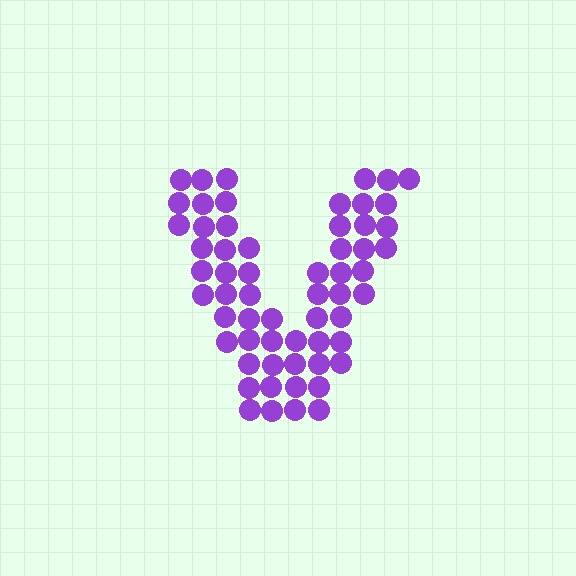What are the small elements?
The small elements are circles.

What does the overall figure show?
The overall figure shows the letter V.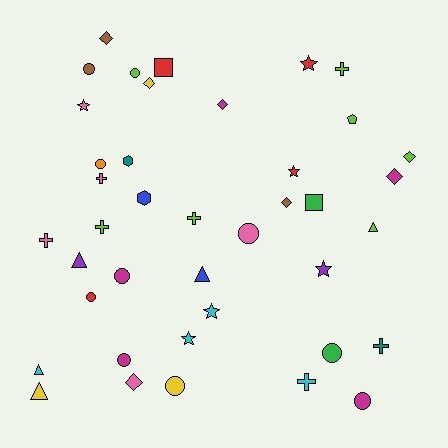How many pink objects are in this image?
There are 5 pink objects.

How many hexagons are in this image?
There are 2 hexagons.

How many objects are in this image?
There are 40 objects.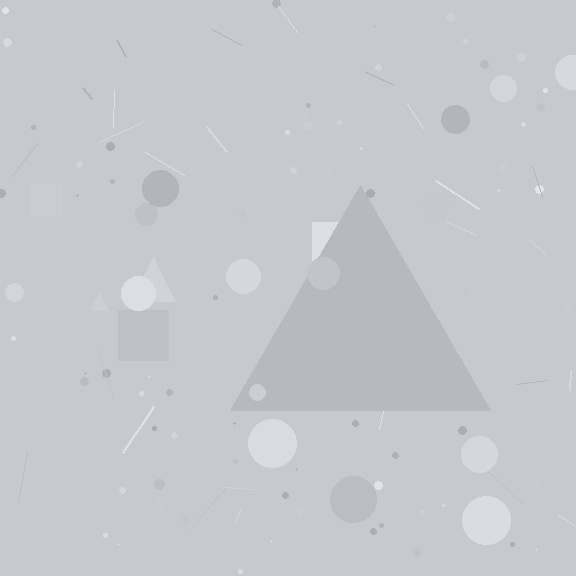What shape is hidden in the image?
A triangle is hidden in the image.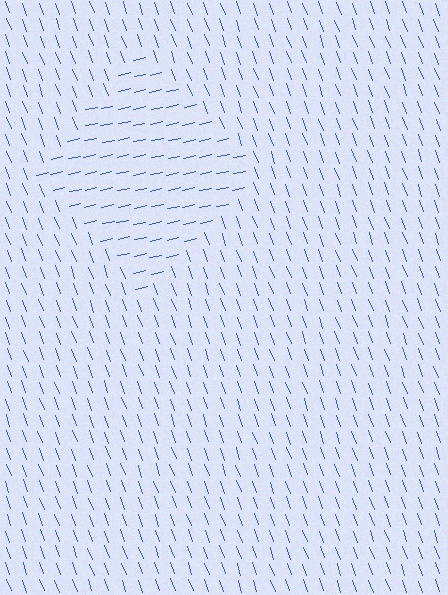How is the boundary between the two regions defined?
The boundary is defined purely by a change in line orientation (approximately 82 degrees difference). All lines are the same color and thickness.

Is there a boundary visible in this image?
Yes, there is a texture boundary formed by a change in line orientation.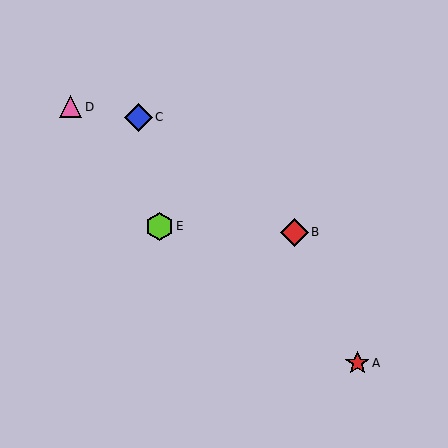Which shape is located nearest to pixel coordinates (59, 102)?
The pink triangle (labeled D) at (71, 107) is nearest to that location.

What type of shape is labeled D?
Shape D is a pink triangle.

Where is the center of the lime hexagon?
The center of the lime hexagon is at (160, 226).